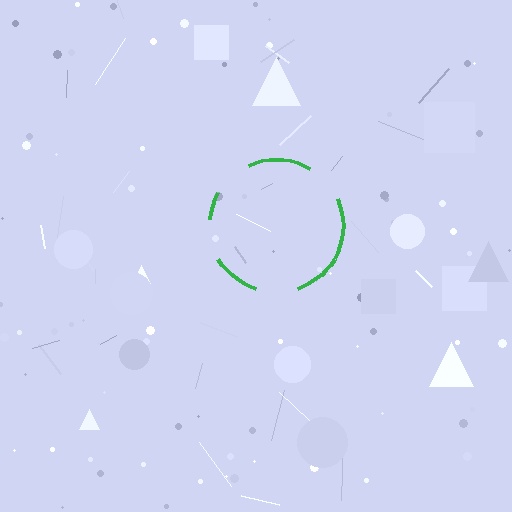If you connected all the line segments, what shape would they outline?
They would outline a circle.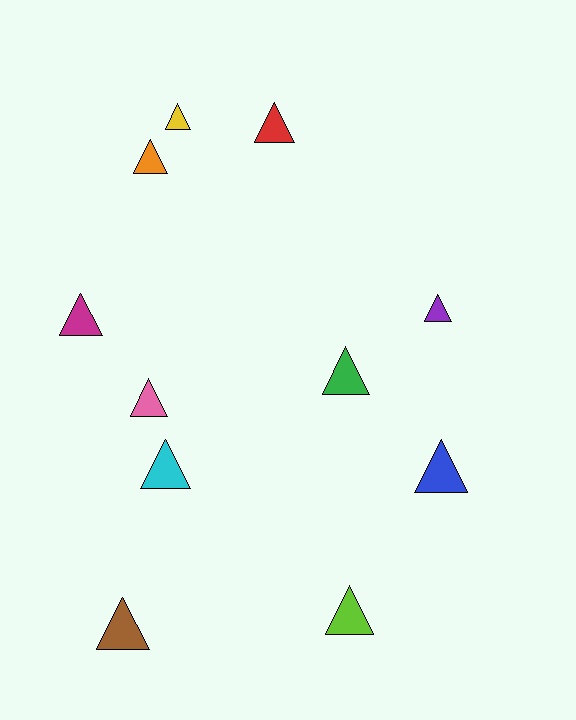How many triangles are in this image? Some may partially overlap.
There are 11 triangles.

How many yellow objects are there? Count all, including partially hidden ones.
There is 1 yellow object.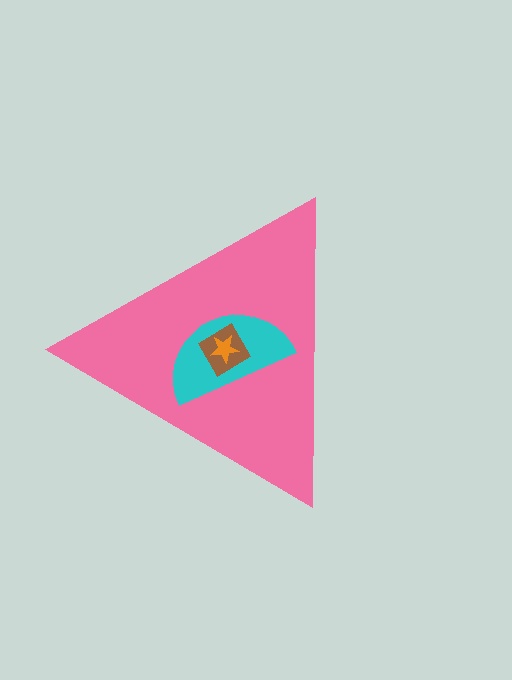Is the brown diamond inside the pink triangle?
Yes.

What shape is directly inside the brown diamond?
The orange star.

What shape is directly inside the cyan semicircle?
The brown diamond.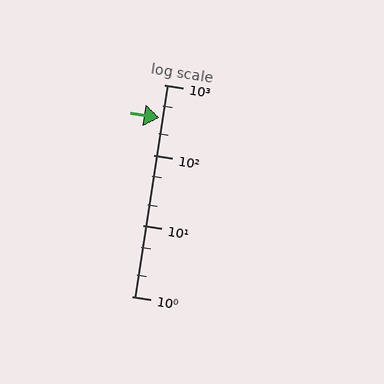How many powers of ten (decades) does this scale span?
The scale spans 3 decades, from 1 to 1000.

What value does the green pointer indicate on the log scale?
The pointer indicates approximately 340.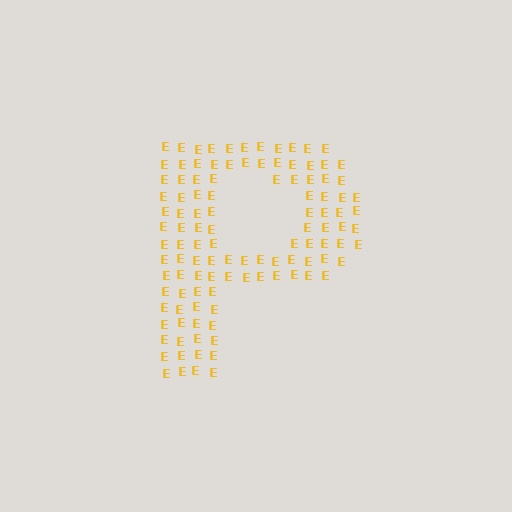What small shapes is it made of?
It is made of small letter E's.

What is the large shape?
The large shape is the letter P.